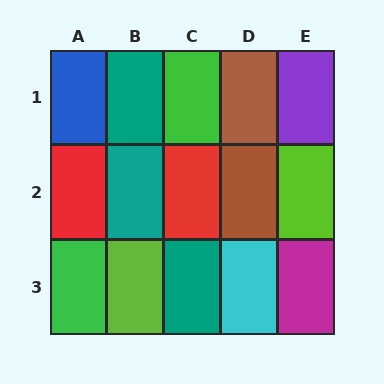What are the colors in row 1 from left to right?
Blue, teal, green, brown, purple.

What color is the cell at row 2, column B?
Teal.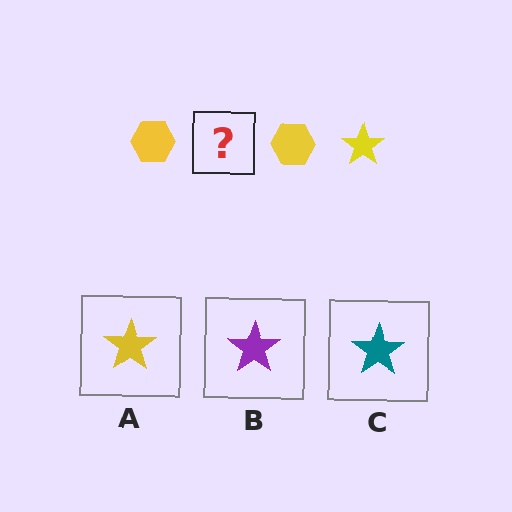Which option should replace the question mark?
Option A.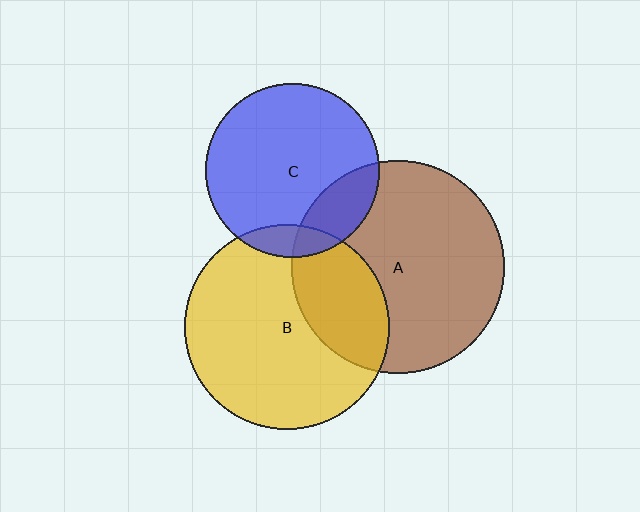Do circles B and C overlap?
Yes.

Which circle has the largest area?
Circle A (brown).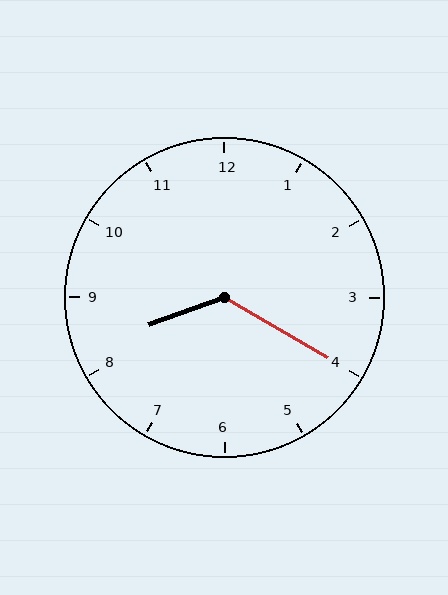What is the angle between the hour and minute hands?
Approximately 130 degrees.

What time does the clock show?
8:20.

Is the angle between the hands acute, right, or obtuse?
It is obtuse.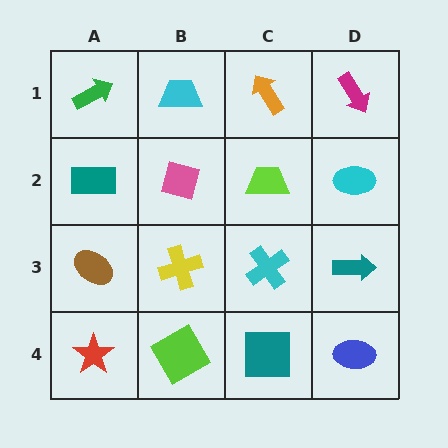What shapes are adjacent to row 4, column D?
A teal arrow (row 3, column D), a teal square (row 4, column C).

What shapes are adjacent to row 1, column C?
A lime trapezoid (row 2, column C), a cyan trapezoid (row 1, column B), a magenta arrow (row 1, column D).